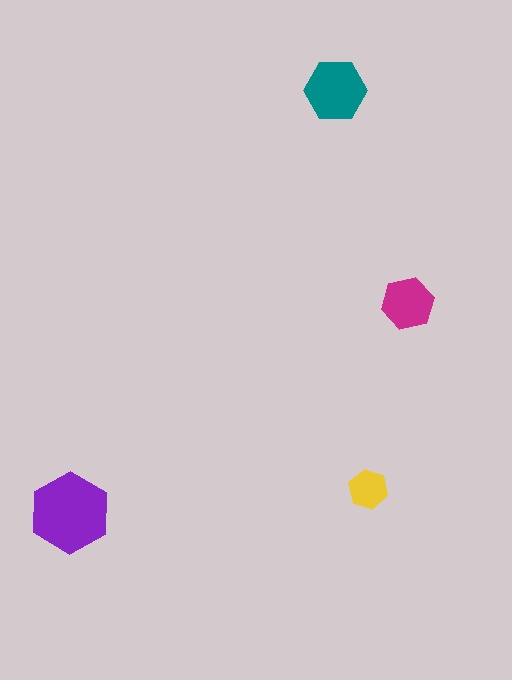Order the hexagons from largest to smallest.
the purple one, the teal one, the magenta one, the yellow one.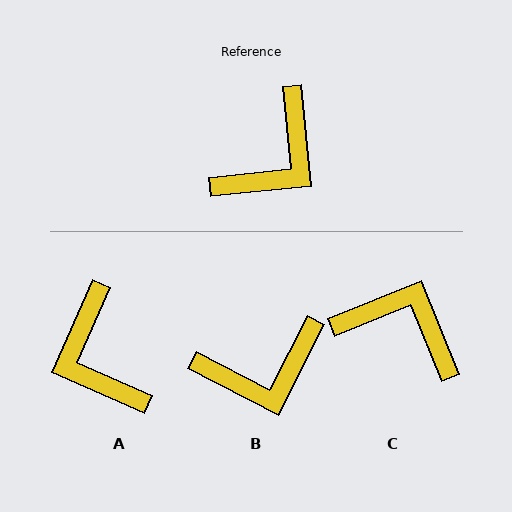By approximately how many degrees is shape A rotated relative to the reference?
Approximately 119 degrees clockwise.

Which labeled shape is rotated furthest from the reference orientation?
A, about 119 degrees away.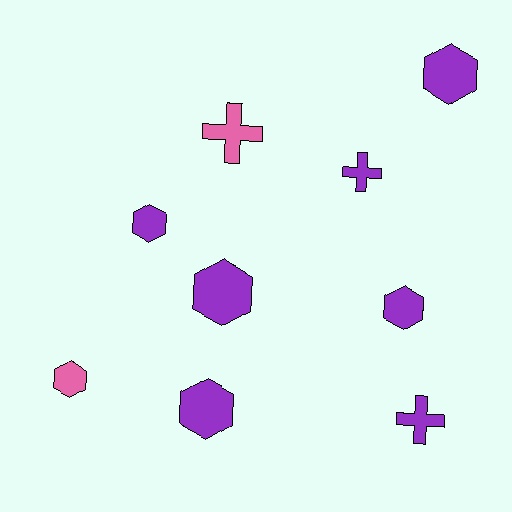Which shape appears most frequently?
Hexagon, with 6 objects.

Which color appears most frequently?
Purple, with 7 objects.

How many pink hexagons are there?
There is 1 pink hexagon.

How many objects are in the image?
There are 9 objects.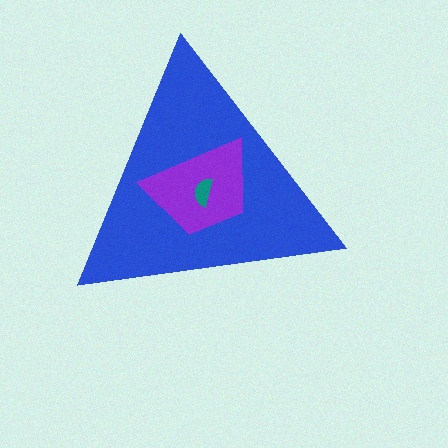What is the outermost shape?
The blue triangle.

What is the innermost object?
The teal semicircle.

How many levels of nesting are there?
3.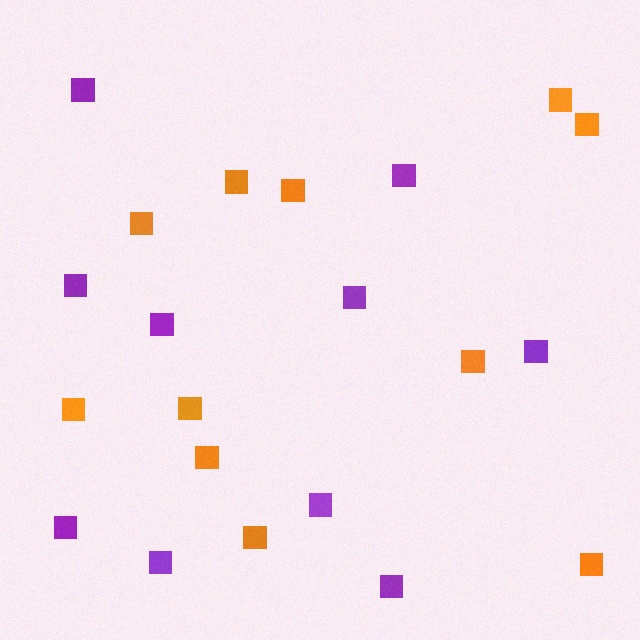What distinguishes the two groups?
There are 2 groups: one group of purple squares (10) and one group of orange squares (11).